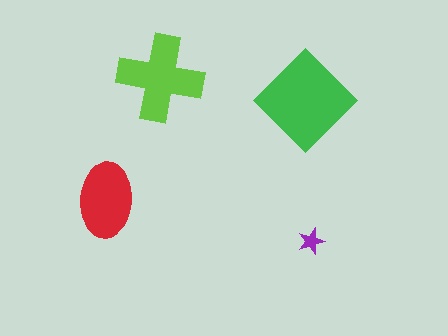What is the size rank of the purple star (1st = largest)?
4th.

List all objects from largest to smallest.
The green diamond, the lime cross, the red ellipse, the purple star.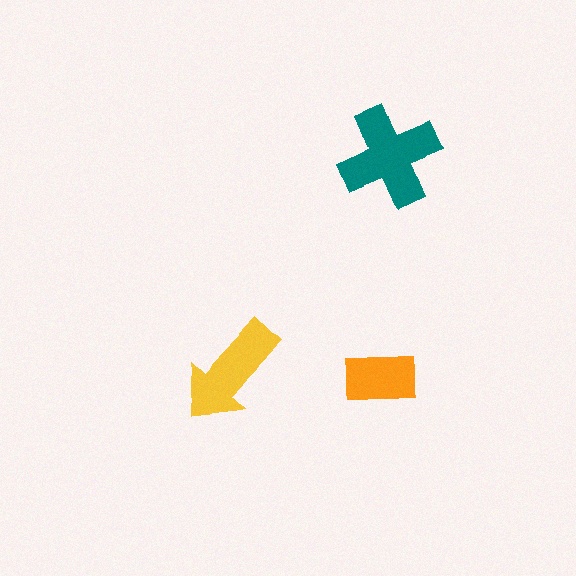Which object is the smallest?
The orange rectangle.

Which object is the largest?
The teal cross.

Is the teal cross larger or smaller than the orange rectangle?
Larger.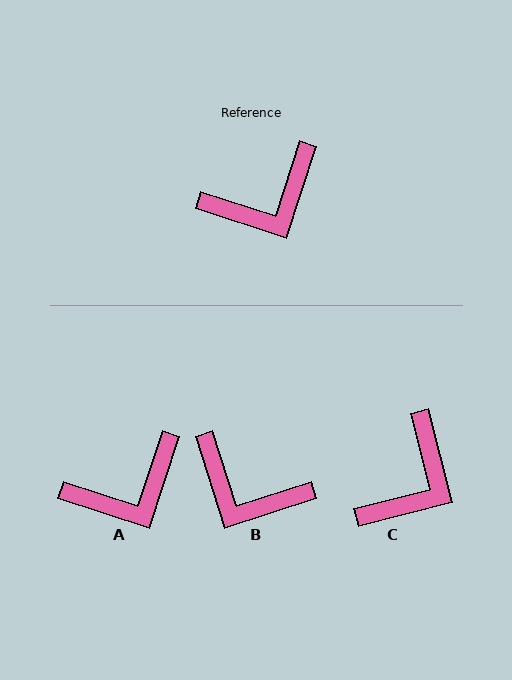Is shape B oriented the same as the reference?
No, it is off by about 54 degrees.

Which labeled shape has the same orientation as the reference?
A.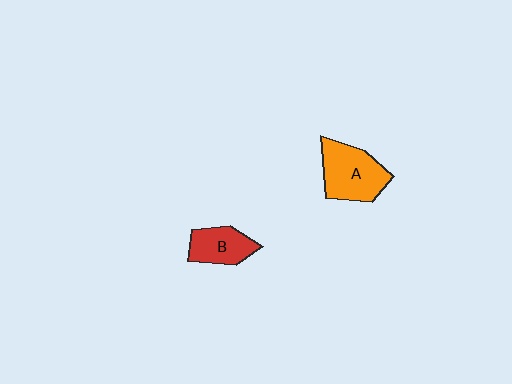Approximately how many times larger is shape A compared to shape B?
Approximately 1.5 times.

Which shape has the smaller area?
Shape B (red).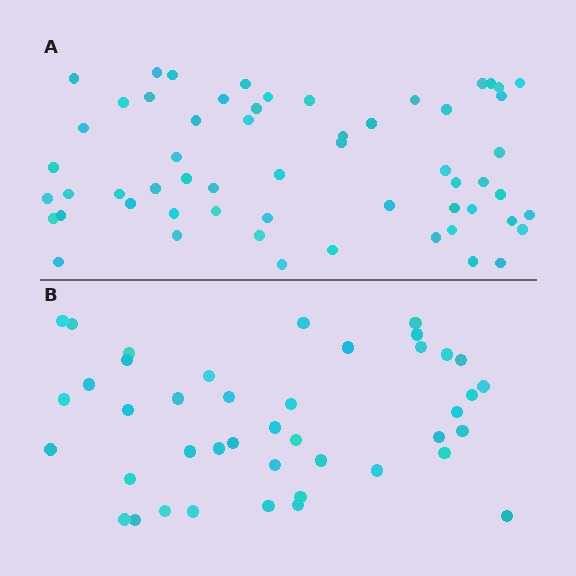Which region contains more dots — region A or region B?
Region A (the top region) has more dots.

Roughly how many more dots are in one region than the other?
Region A has approximately 15 more dots than region B.